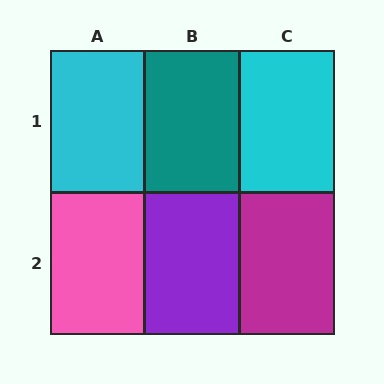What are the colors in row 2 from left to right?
Pink, purple, magenta.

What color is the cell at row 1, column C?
Cyan.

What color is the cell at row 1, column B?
Teal.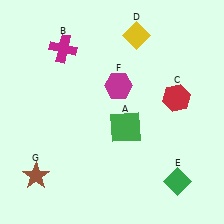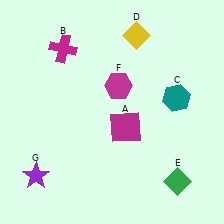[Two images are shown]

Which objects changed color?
A changed from green to magenta. C changed from red to teal. G changed from brown to purple.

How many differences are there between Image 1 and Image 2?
There are 3 differences between the two images.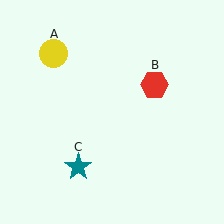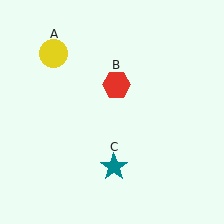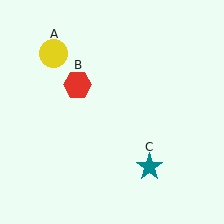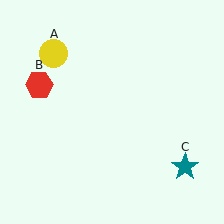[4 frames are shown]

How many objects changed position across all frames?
2 objects changed position: red hexagon (object B), teal star (object C).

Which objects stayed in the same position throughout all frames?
Yellow circle (object A) remained stationary.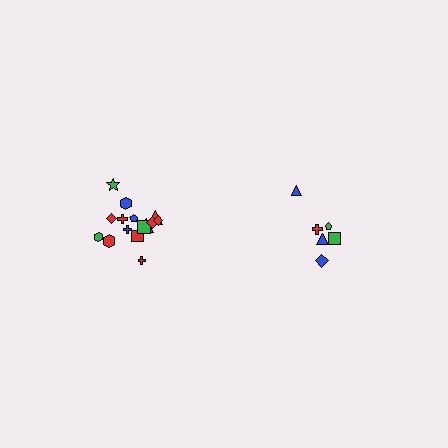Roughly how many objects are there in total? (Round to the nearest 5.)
Roughly 20 objects in total.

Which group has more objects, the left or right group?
The left group.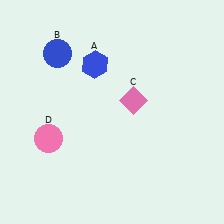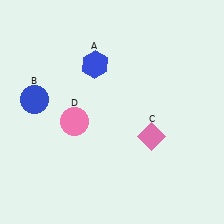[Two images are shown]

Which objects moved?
The objects that moved are: the blue circle (B), the pink diamond (C), the pink circle (D).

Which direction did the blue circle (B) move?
The blue circle (B) moved down.